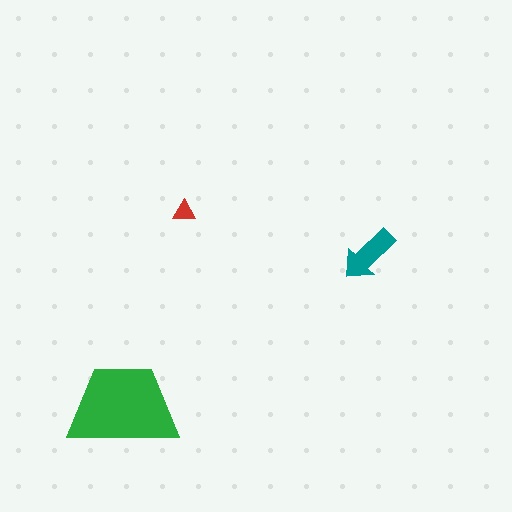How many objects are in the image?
There are 3 objects in the image.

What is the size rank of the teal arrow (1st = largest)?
2nd.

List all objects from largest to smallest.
The green trapezoid, the teal arrow, the red triangle.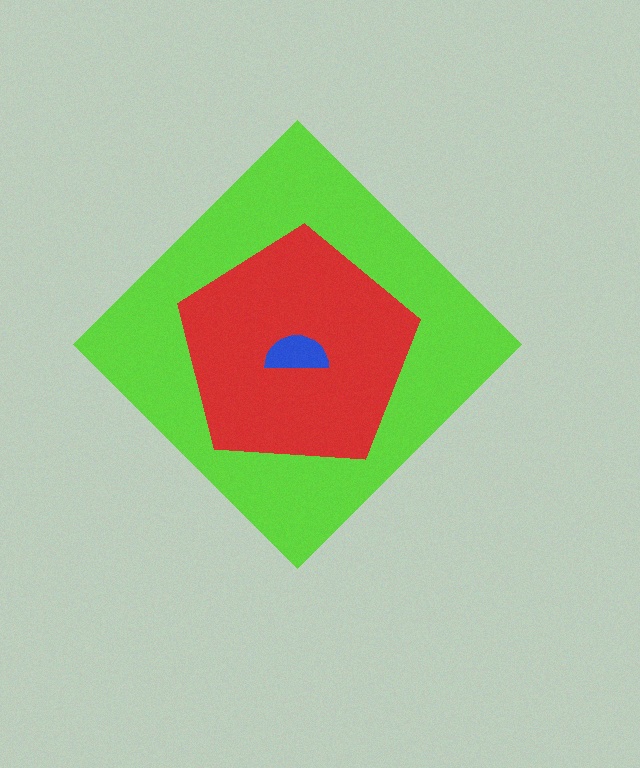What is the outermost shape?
The lime diamond.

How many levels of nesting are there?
3.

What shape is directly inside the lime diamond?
The red pentagon.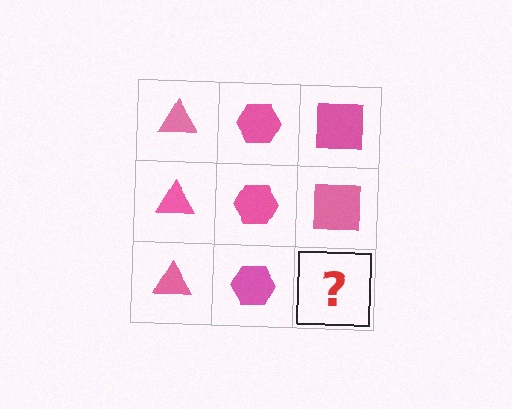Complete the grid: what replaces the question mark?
The question mark should be replaced with a pink square.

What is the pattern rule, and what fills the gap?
The rule is that each column has a consistent shape. The gap should be filled with a pink square.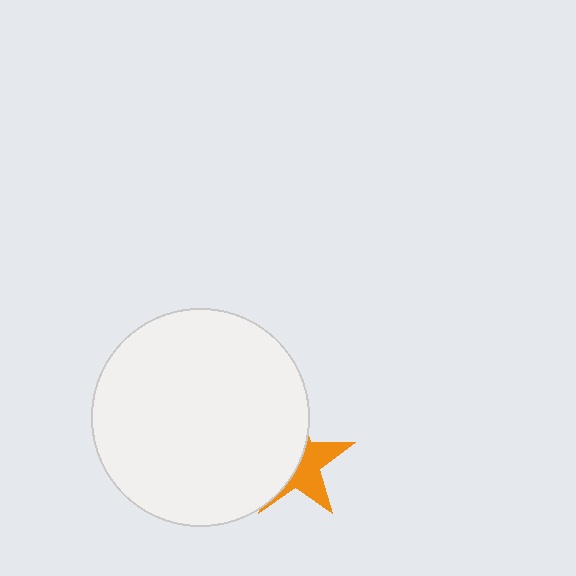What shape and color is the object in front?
The object in front is a white circle.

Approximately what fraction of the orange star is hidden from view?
Roughly 55% of the orange star is hidden behind the white circle.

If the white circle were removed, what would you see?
You would see the complete orange star.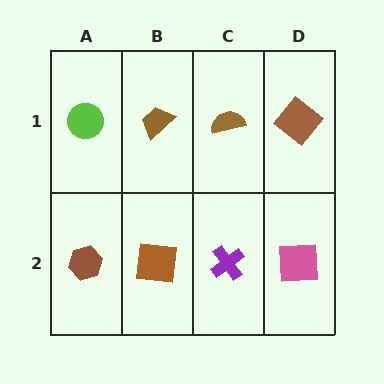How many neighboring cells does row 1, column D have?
2.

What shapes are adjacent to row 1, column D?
A pink square (row 2, column D), a brown semicircle (row 1, column C).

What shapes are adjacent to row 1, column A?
A brown hexagon (row 2, column A), a brown trapezoid (row 1, column B).